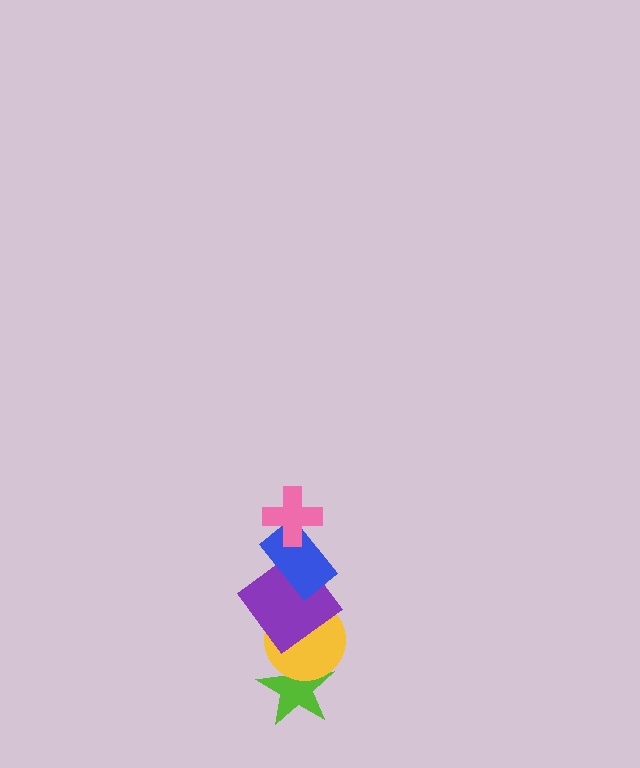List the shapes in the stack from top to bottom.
From top to bottom: the pink cross, the blue rectangle, the purple diamond, the yellow circle, the lime star.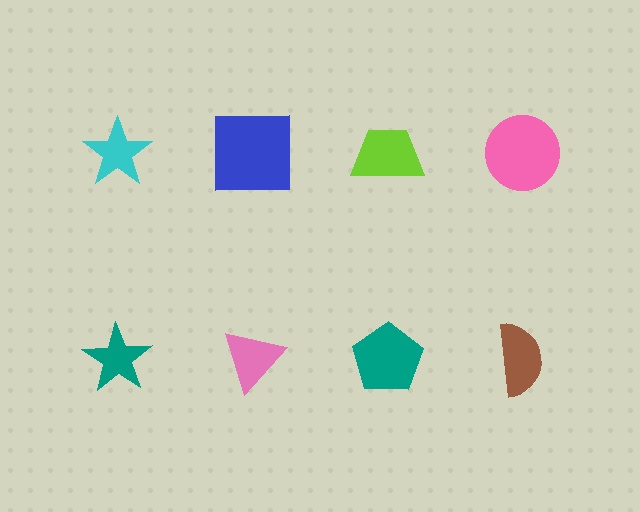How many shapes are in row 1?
4 shapes.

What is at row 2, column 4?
A brown semicircle.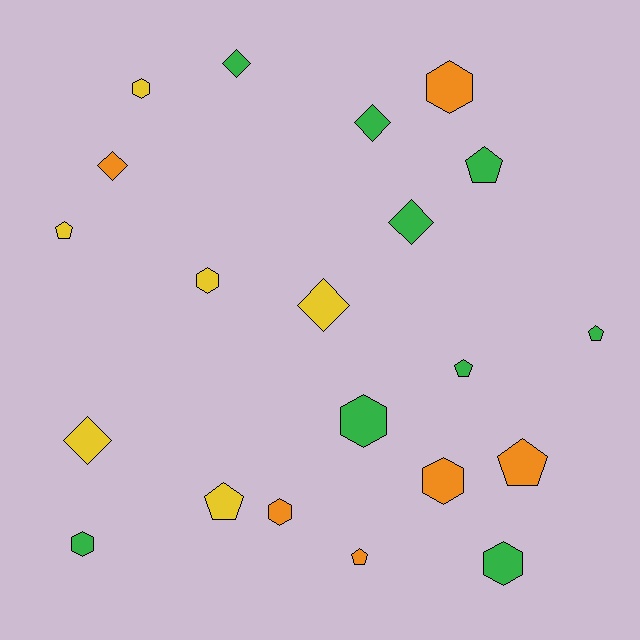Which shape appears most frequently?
Hexagon, with 8 objects.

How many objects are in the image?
There are 21 objects.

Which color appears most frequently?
Green, with 9 objects.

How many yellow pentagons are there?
There are 2 yellow pentagons.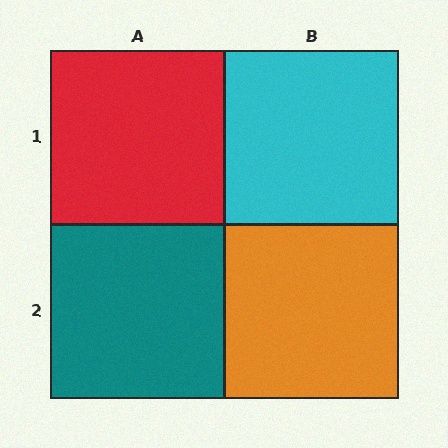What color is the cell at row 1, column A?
Red.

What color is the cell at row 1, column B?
Cyan.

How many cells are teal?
1 cell is teal.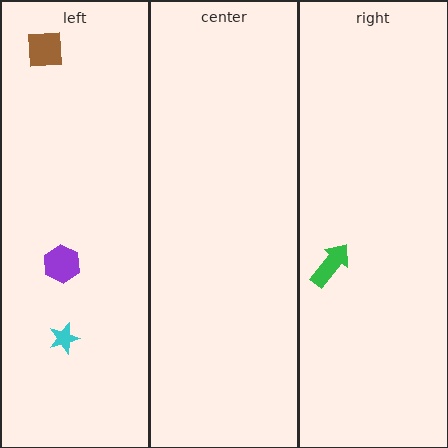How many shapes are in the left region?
3.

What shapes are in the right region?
The green arrow.